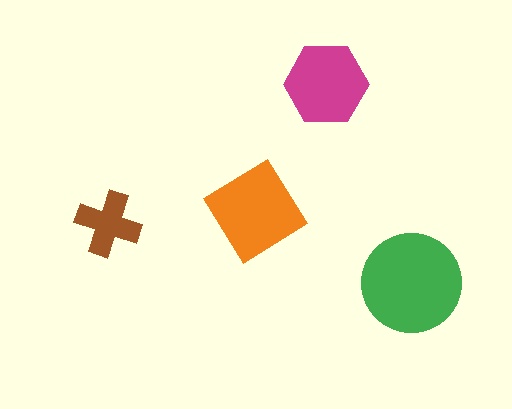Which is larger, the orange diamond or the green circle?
The green circle.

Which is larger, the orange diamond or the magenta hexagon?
The orange diamond.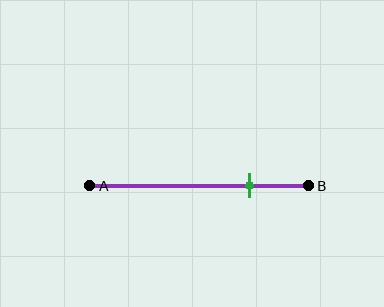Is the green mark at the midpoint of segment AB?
No, the mark is at about 75% from A, not at the 50% midpoint.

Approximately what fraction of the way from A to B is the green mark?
The green mark is approximately 75% of the way from A to B.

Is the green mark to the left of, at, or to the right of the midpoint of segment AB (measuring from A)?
The green mark is to the right of the midpoint of segment AB.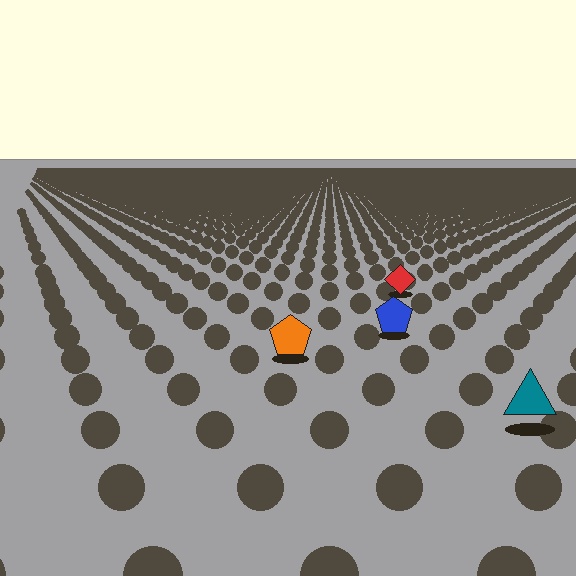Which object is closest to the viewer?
The teal triangle is closest. The texture marks near it are larger and more spread out.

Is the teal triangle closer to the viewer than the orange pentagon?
Yes. The teal triangle is closer — you can tell from the texture gradient: the ground texture is coarser near it.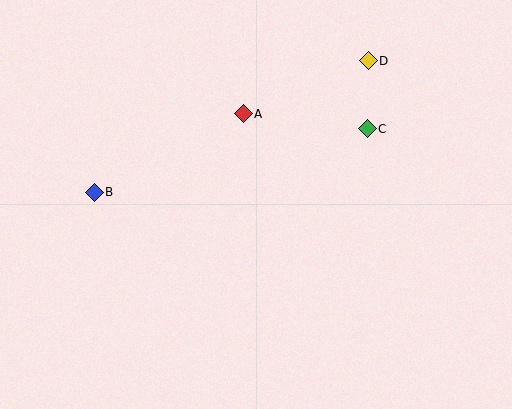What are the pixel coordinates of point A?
Point A is at (243, 114).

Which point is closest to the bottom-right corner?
Point C is closest to the bottom-right corner.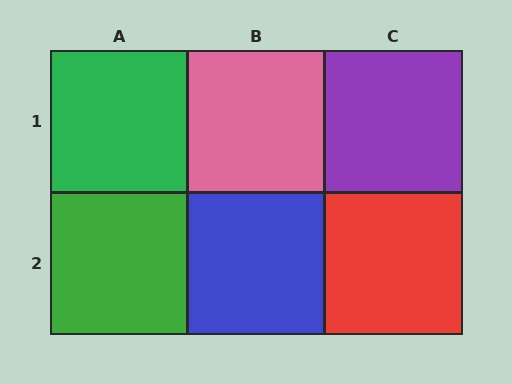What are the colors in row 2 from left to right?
Green, blue, red.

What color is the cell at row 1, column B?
Pink.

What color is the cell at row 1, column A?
Green.